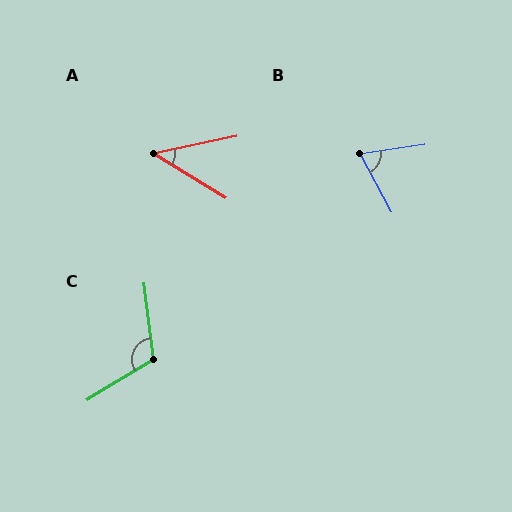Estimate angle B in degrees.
Approximately 70 degrees.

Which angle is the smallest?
A, at approximately 44 degrees.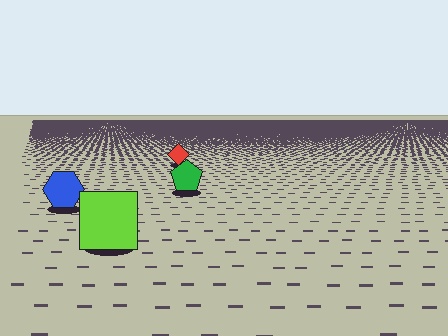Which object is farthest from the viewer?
The red diamond is farthest from the viewer. It appears smaller and the ground texture around it is denser.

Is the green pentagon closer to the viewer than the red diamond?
Yes. The green pentagon is closer — you can tell from the texture gradient: the ground texture is coarser near it.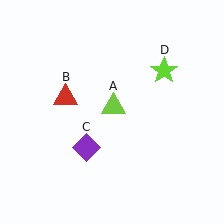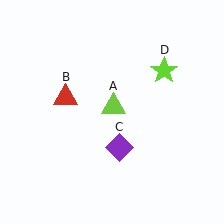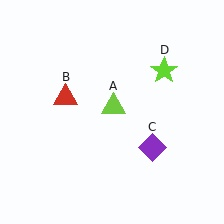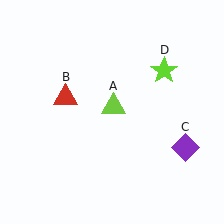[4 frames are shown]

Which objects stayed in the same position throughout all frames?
Lime triangle (object A) and red triangle (object B) and lime star (object D) remained stationary.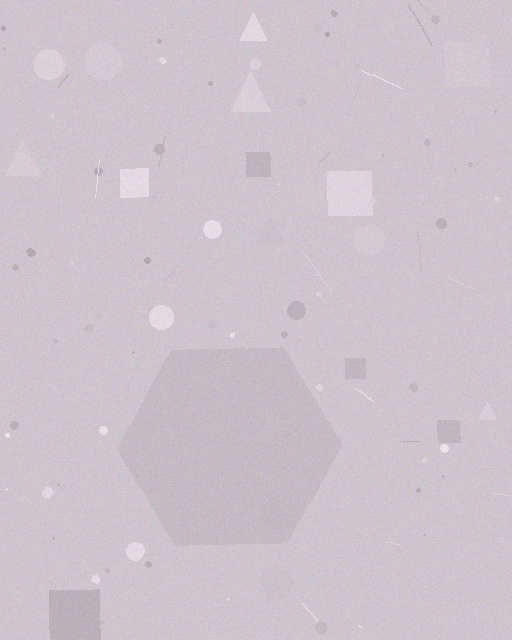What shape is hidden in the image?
A hexagon is hidden in the image.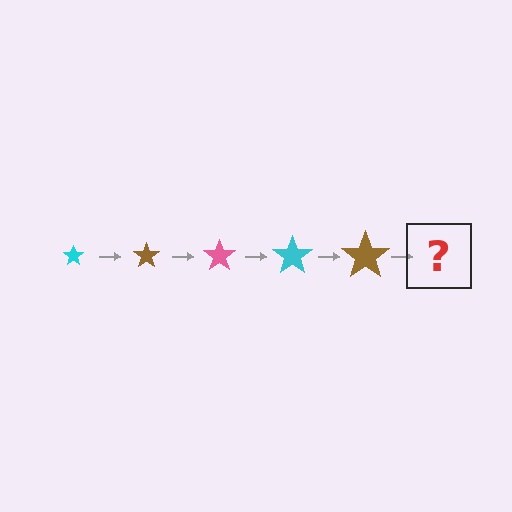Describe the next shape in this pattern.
It should be a pink star, larger than the previous one.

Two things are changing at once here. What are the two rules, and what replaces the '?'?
The two rules are that the star grows larger each step and the color cycles through cyan, brown, and pink. The '?' should be a pink star, larger than the previous one.